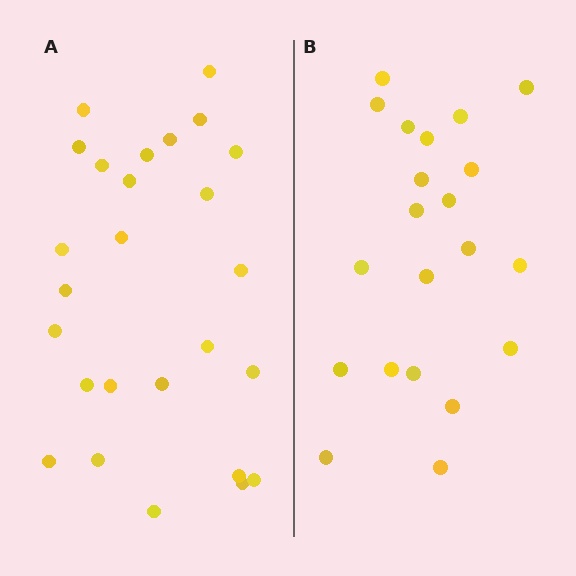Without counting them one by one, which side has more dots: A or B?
Region A (the left region) has more dots.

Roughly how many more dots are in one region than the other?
Region A has about 5 more dots than region B.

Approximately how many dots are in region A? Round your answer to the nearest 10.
About 30 dots. (The exact count is 26, which rounds to 30.)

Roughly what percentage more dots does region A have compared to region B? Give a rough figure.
About 25% more.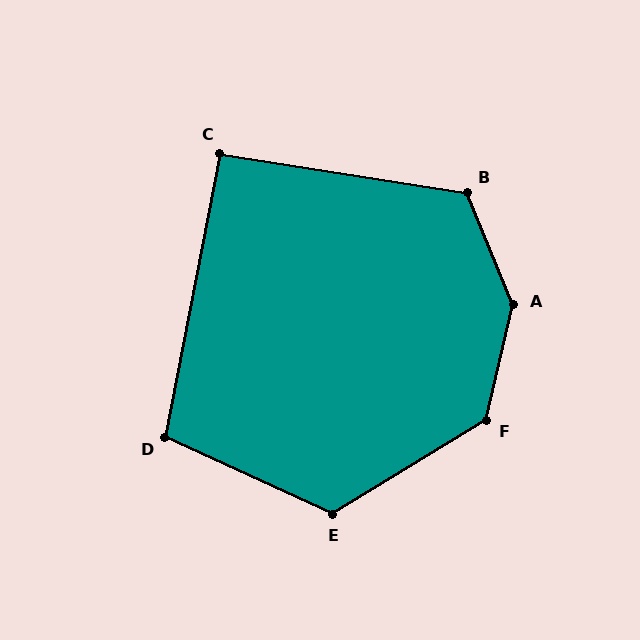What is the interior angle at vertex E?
Approximately 124 degrees (obtuse).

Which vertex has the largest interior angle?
A, at approximately 144 degrees.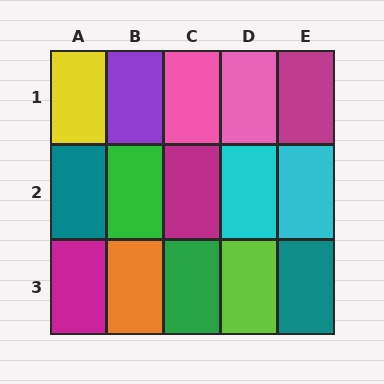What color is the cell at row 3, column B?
Orange.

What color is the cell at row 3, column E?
Teal.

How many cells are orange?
1 cell is orange.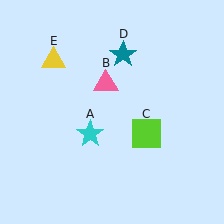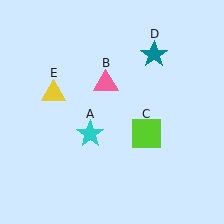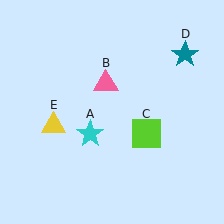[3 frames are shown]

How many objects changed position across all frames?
2 objects changed position: teal star (object D), yellow triangle (object E).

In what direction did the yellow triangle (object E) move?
The yellow triangle (object E) moved down.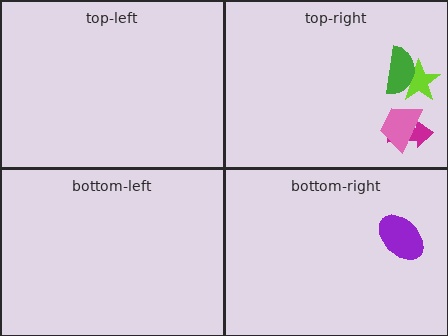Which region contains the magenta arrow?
The top-right region.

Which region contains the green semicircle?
The top-right region.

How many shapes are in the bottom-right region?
1.